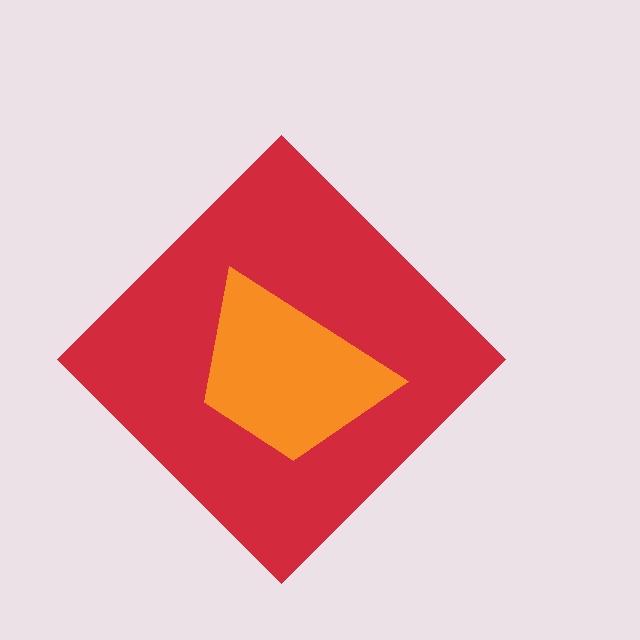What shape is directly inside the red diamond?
The orange trapezoid.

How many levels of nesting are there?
2.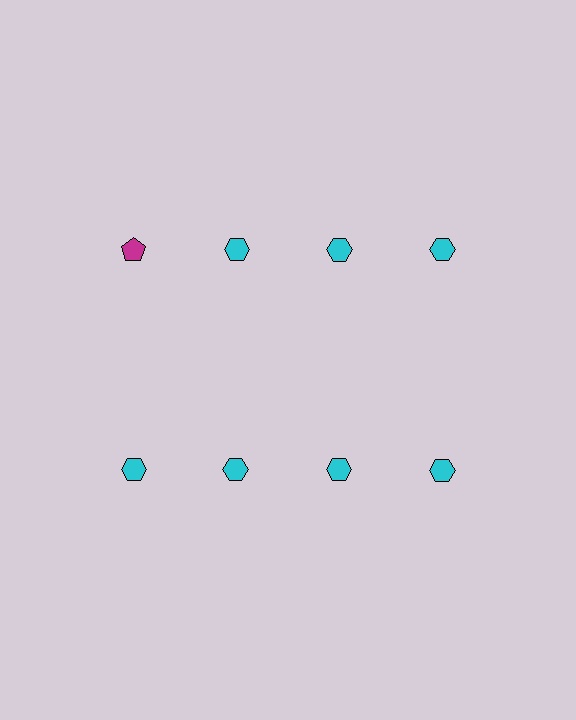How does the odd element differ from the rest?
It differs in both color (magenta instead of cyan) and shape (pentagon instead of hexagon).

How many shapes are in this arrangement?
There are 8 shapes arranged in a grid pattern.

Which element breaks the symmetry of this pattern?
The magenta pentagon in the top row, leftmost column breaks the symmetry. All other shapes are cyan hexagons.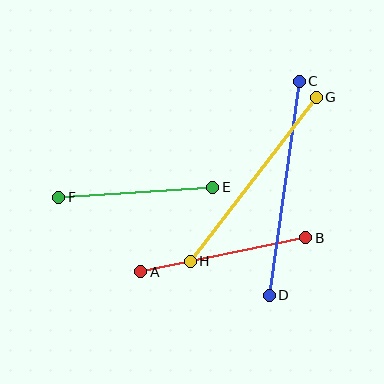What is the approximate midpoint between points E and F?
The midpoint is at approximately (136, 192) pixels.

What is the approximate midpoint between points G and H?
The midpoint is at approximately (253, 179) pixels.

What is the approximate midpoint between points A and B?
The midpoint is at approximately (223, 255) pixels.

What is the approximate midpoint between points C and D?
The midpoint is at approximately (284, 188) pixels.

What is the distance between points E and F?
The distance is approximately 154 pixels.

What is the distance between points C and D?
The distance is approximately 216 pixels.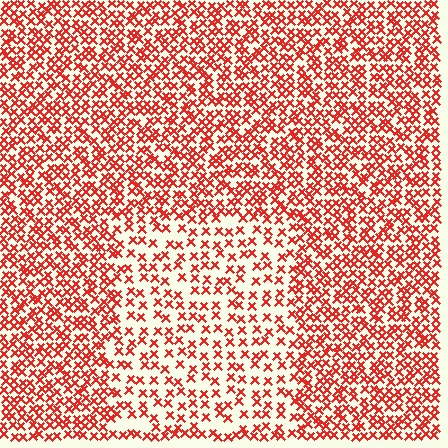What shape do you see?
I see a rectangle.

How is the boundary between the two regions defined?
The boundary is defined by a change in element density (approximately 1.9x ratio). All elements are the same color, size, and shape.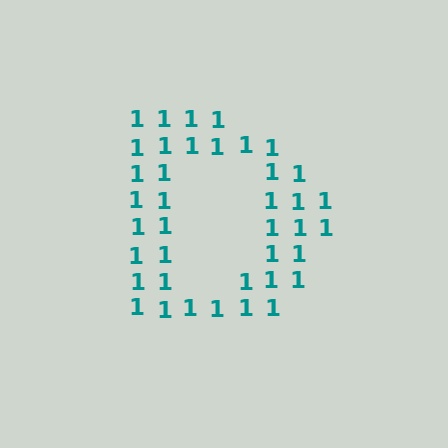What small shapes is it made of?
It is made of small digit 1's.